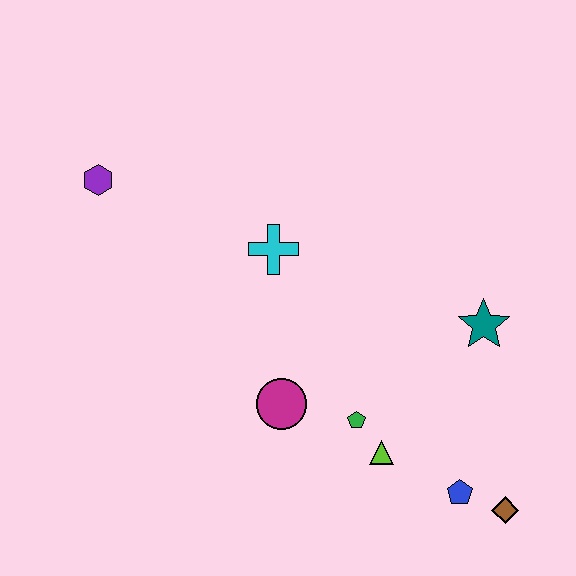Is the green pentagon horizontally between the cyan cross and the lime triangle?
Yes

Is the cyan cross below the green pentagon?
No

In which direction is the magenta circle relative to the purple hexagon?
The magenta circle is below the purple hexagon.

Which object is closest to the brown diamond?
The blue pentagon is closest to the brown diamond.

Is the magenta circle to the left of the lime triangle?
Yes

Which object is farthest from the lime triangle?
The purple hexagon is farthest from the lime triangle.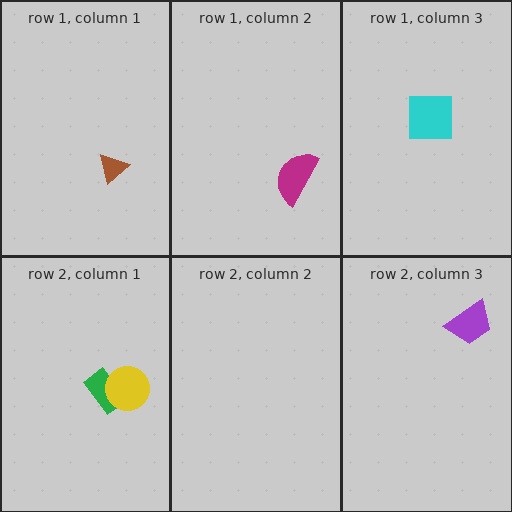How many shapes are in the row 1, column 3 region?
1.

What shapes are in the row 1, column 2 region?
The magenta semicircle.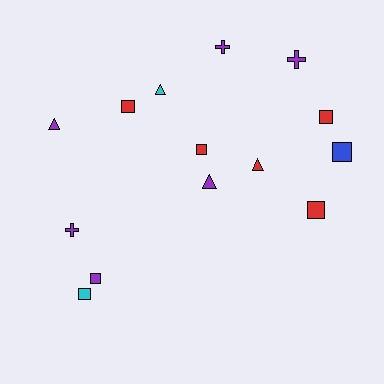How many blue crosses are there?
There are no blue crosses.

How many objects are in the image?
There are 14 objects.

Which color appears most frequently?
Purple, with 6 objects.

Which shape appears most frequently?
Square, with 7 objects.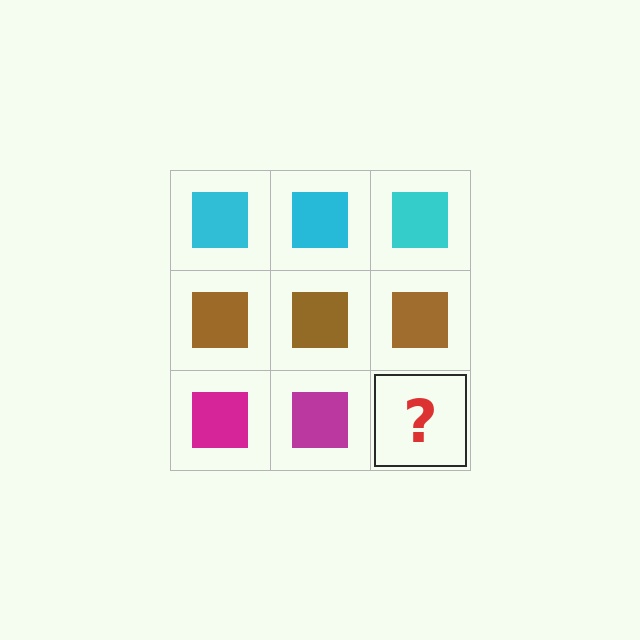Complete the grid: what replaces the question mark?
The question mark should be replaced with a magenta square.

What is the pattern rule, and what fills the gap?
The rule is that each row has a consistent color. The gap should be filled with a magenta square.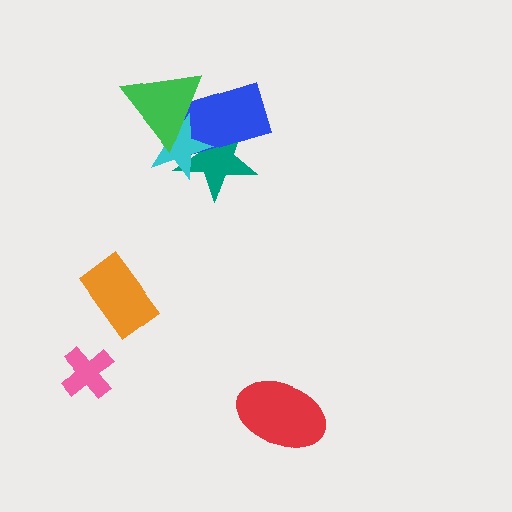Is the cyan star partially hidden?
Yes, it is partially covered by another shape.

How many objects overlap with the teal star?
3 objects overlap with the teal star.